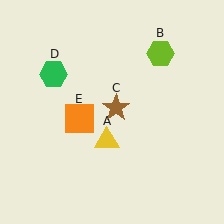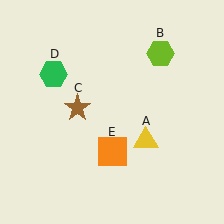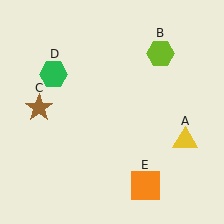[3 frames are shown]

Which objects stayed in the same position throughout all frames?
Lime hexagon (object B) and green hexagon (object D) remained stationary.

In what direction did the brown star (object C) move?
The brown star (object C) moved left.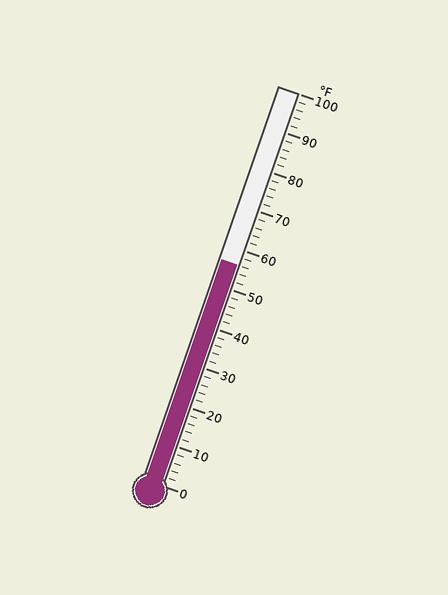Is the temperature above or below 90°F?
The temperature is below 90°F.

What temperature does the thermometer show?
The thermometer shows approximately 56°F.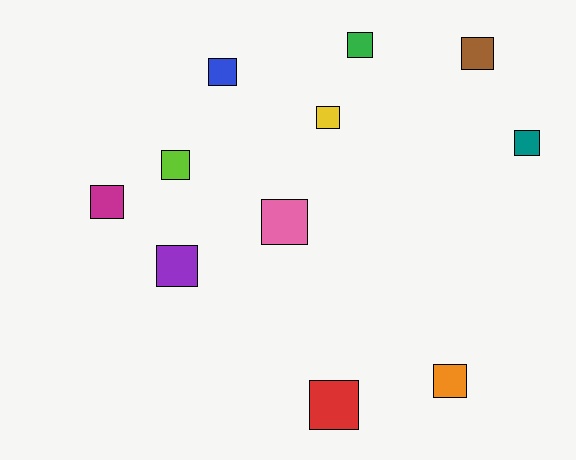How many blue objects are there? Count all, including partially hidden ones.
There is 1 blue object.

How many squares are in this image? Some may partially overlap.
There are 11 squares.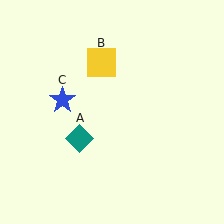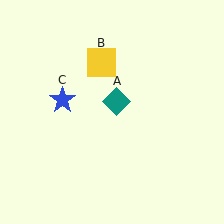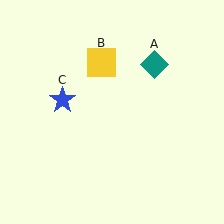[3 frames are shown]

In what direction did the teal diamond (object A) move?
The teal diamond (object A) moved up and to the right.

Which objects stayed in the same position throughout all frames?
Yellow square (object B) and blue star (object C) remained stationary.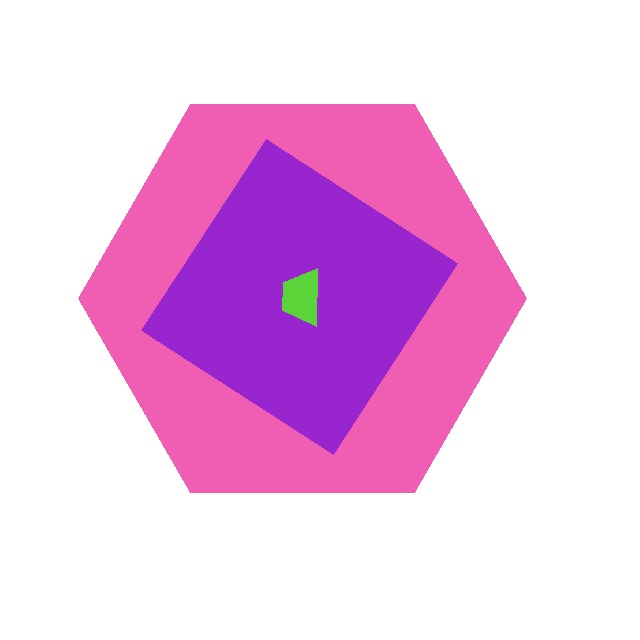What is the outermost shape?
The pink hexagon.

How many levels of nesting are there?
3.